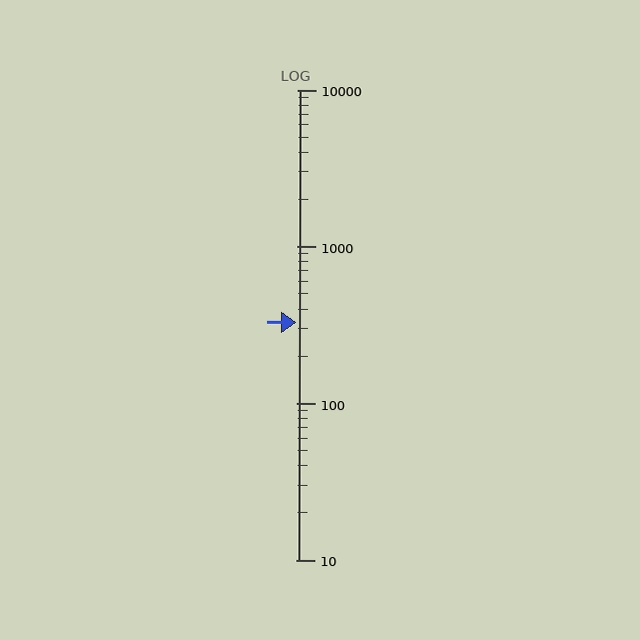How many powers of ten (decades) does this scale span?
The scale spans 3 decades, from 10 to 10000.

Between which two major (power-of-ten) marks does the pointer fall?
The pointer is between 100 and 1000.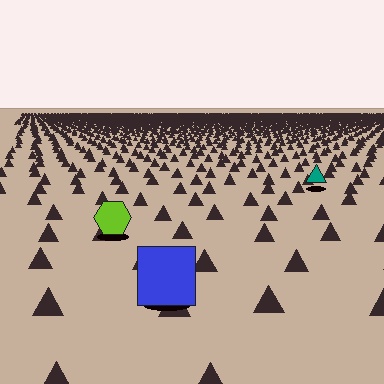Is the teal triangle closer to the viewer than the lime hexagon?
No. The lime hexagon is closer — you can tell from the texture gradient: the ground texture is coarser near it.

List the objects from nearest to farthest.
From nearest to farthest: the blue square, the lime hexagon, the teal triangle.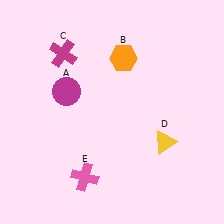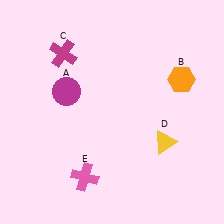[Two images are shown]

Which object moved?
The orange hexagon (B) moved right.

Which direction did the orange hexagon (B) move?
The orange hexagon (B) moved right.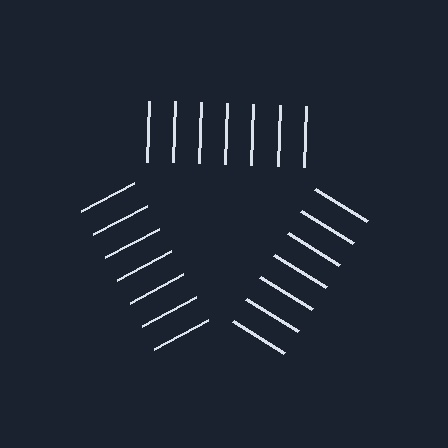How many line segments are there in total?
21 — 7 along each of the 3 edges.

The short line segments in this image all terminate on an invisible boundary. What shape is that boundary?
An illusory triangle — the line segments terminate on its edges but no continuous stroke is drawn.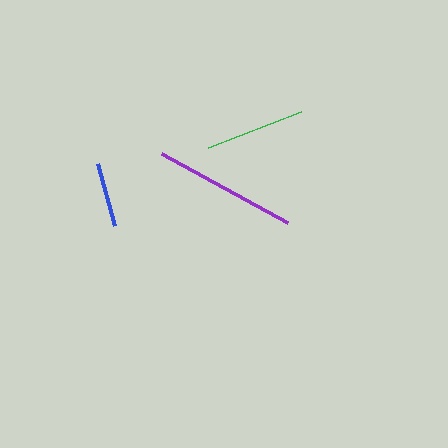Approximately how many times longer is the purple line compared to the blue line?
The purple line is approximately 2.2 times the length of the blue line.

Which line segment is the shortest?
The blue line is the shortest at approximately 65 pixels.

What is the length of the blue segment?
The blue segment is approximately 65 pixels long.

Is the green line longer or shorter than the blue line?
The green line is longer than the blue line.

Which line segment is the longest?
The purple line is the longest at approximately 144 pixels.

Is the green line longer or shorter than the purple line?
The purple line is longer than the green line.